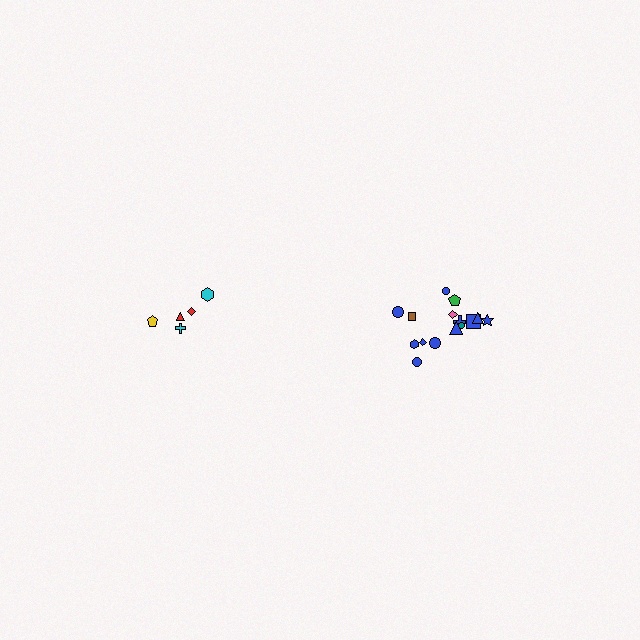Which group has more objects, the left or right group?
The right group.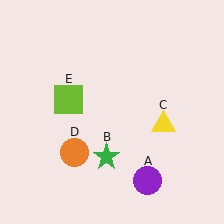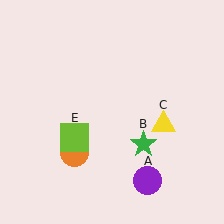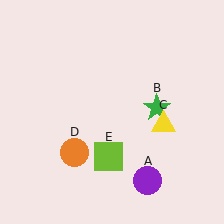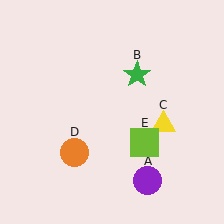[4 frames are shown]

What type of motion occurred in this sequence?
The green star (object B), lime square (object E) rotated counterclockwise around the center of the scene.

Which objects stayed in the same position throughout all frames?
Purple circle (object A) and yellow triangle (object C) and orange circle (object D) remained stationary.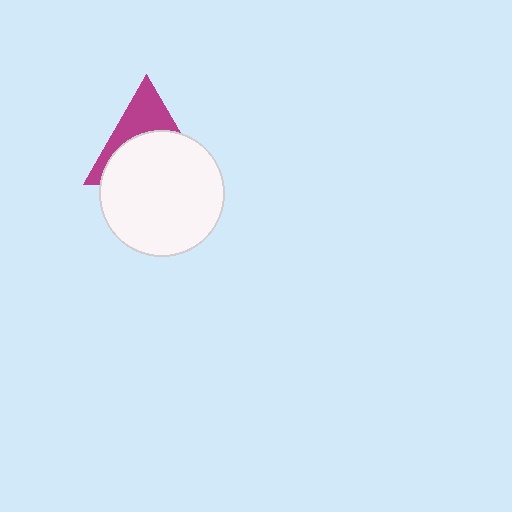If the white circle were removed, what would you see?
You would see the complete magenta triangle.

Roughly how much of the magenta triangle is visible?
A small part of it is visible (roughly 38%).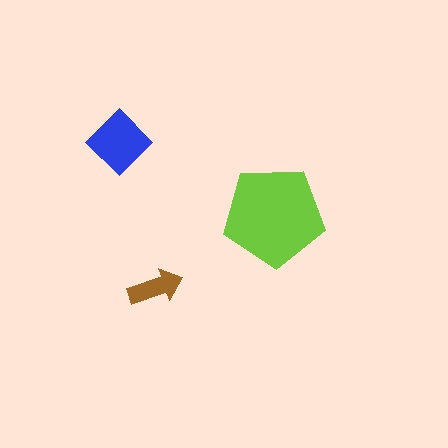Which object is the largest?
The lime pentagon.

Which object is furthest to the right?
The lime pentagon is rightmost.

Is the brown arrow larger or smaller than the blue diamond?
Smaller.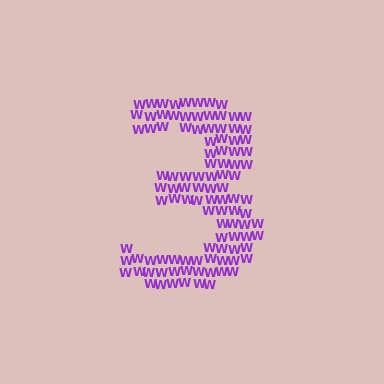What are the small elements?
The small elements are letter W's.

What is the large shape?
The large shape is the digit 3.